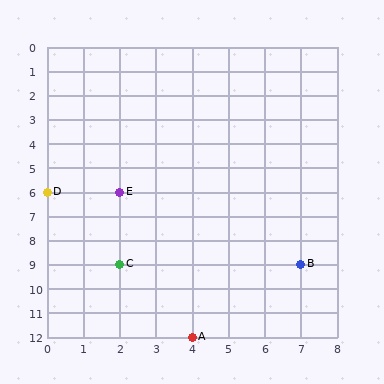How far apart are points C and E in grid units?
Points C and E are 3 rows apart.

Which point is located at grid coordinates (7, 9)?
Point B is at (7, 9).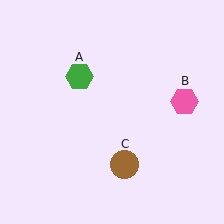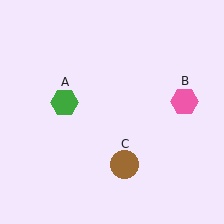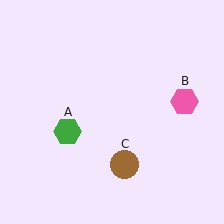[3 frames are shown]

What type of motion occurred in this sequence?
The green hexagon (object A) rotated counterclockwise around the center of the scene.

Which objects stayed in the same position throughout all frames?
Pink hexagon (object B) and brown circle (object C) remained stationary.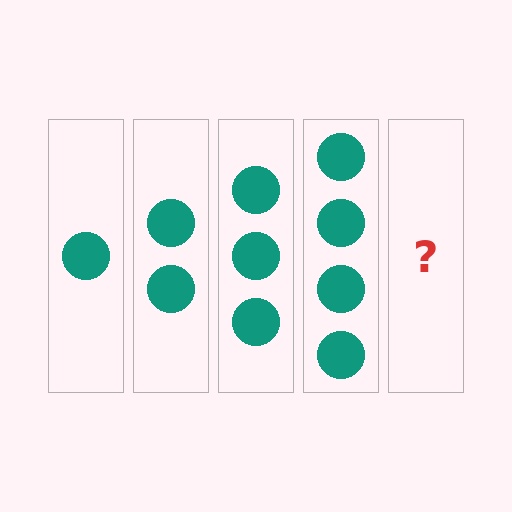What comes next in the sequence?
The next element should be 5 circles.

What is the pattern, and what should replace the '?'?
The pattern is that each step adds one more circle. The '?' should be 5 circles.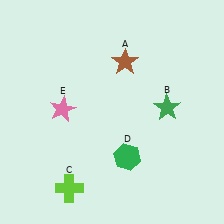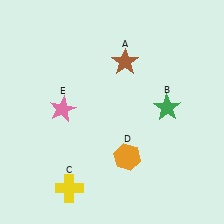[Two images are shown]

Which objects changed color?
C changed from lime to yellow. D changed from green to orange.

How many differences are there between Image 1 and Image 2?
There are 2 differences between the two images.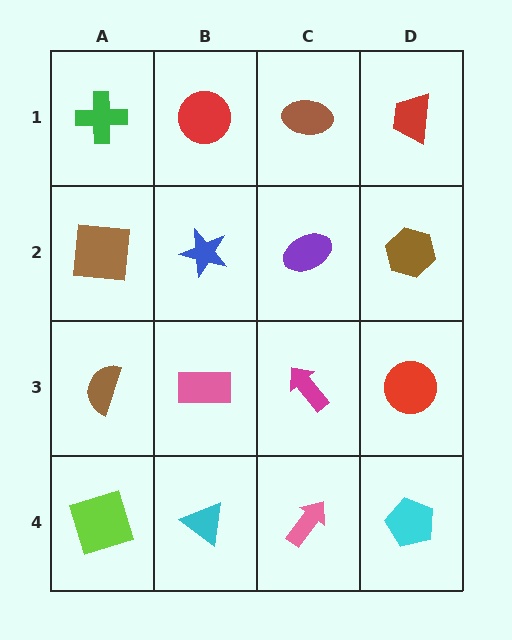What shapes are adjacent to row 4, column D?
A red circle (row 3, column D), a pink arrow (row 4, column C).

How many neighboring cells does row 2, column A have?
3.